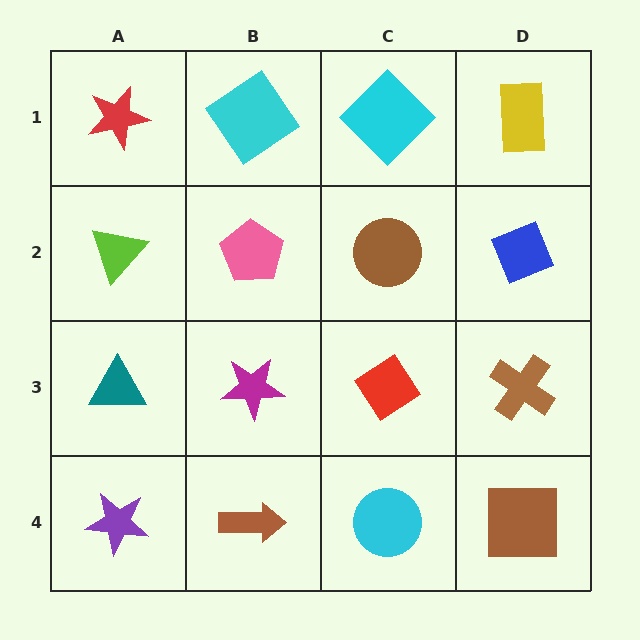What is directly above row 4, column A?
A teal triangle.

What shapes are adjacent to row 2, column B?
A cyan diamond (row 1, column B), a magenta star (row 3, column B), a lime triangle (row 2, column A), a brown circle (row 2, column C).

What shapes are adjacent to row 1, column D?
A blue diamond (row 2, column D), a cyan diamond (row 1, column C).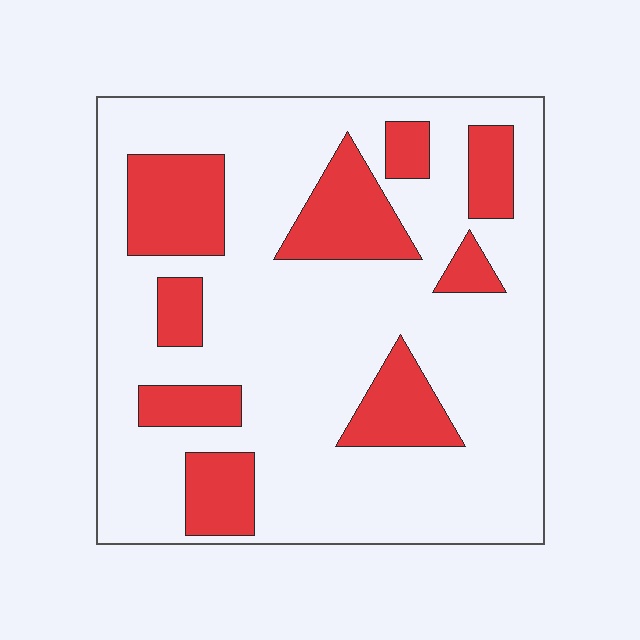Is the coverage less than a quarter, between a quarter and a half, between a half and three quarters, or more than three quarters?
Less than a quarter.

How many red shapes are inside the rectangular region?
9.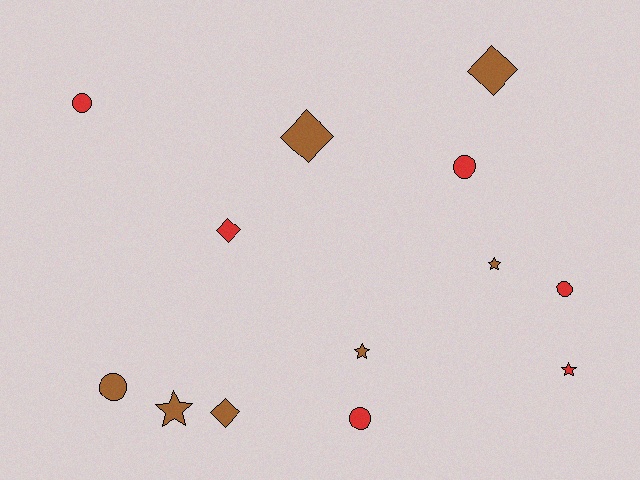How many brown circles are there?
There is 1 brown circle.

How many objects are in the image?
There are 13 objects.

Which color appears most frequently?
Brown, with 7 objects.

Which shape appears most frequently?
Circle, with 5 objects.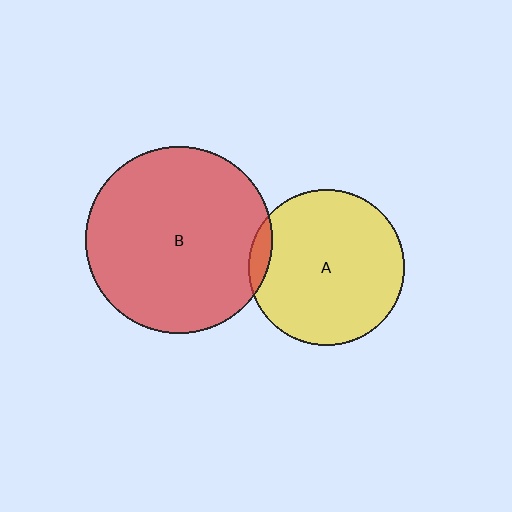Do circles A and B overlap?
Yes.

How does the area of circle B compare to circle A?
Approximately 1.4 times.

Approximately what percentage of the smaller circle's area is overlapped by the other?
Approximately 5%.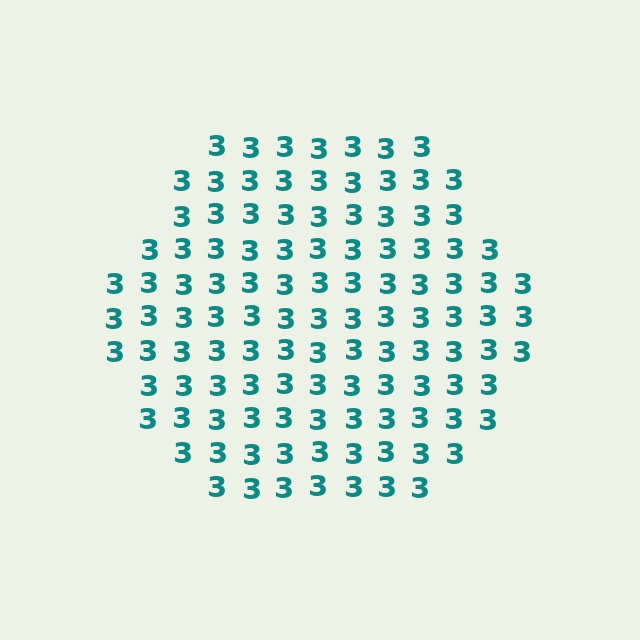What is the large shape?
The large shape is a hexagon.